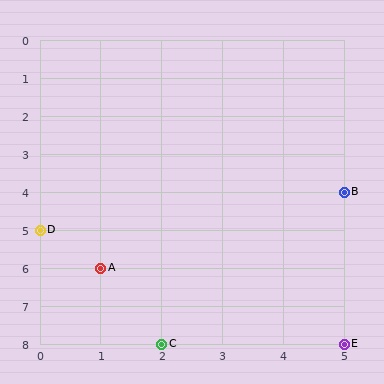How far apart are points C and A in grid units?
Points C and A are 1 column and 2 rows apart (about 2.2 grid units diagonally).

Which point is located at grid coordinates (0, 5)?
Point D is at (0, 5).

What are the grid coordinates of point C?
Point C is at grid coordinates (2, 8).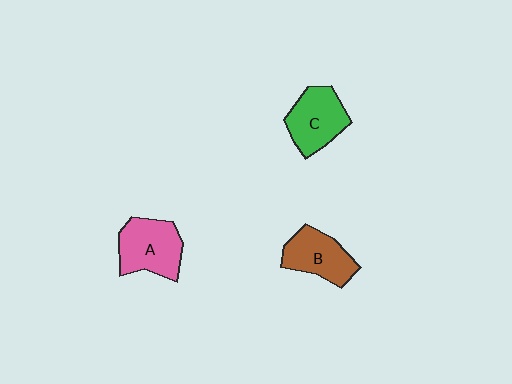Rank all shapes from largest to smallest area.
From largest to smallest: A (pink), C (green), B (brown).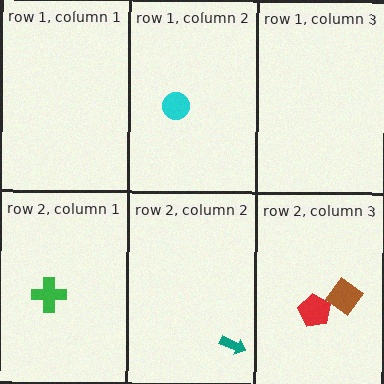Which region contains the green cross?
The row 2, column 1 region.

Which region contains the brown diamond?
The row 2, column 3 region.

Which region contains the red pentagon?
The row 2, column 3 region.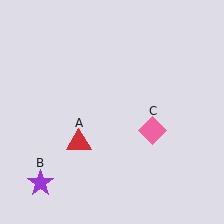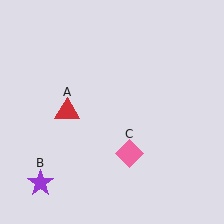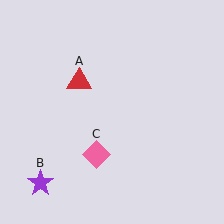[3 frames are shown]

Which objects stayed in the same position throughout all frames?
Purple star (object B) remained stationary.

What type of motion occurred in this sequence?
The red triangle (object A), pink diamond (object C) rotated clockwise around the center of the scene.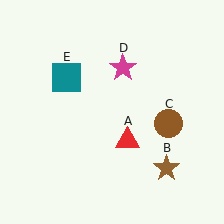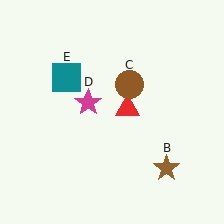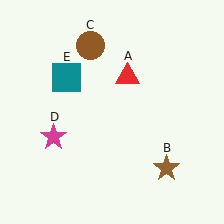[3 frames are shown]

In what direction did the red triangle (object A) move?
The red triangle (object A) moved up.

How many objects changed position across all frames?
3 objects changed position: red triangle (object A), brown circle (object C), magenta star (object D).